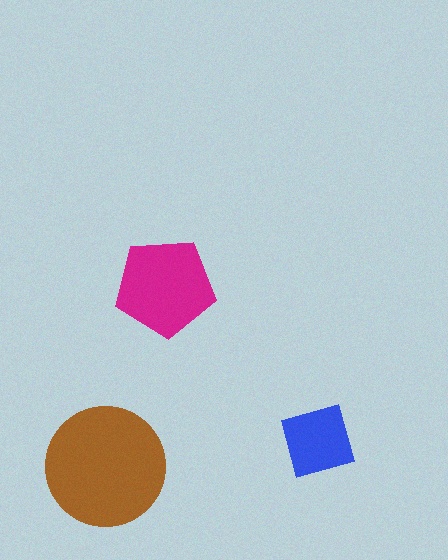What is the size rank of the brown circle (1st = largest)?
1st.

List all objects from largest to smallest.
The brown circle, the magenta pentagon, the blue diamond.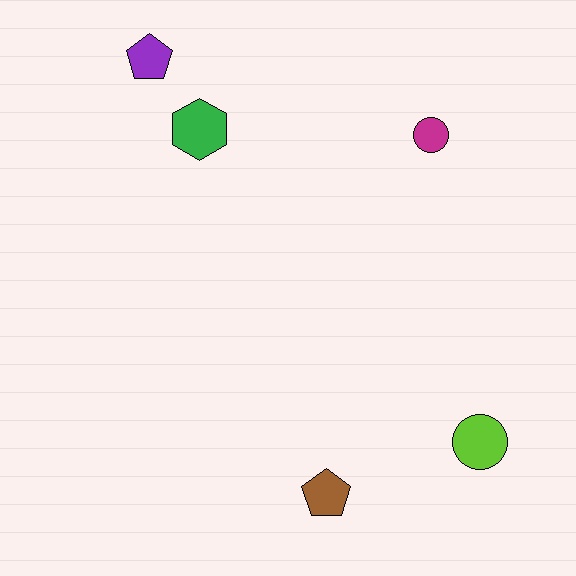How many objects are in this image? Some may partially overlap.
There are 5 objects.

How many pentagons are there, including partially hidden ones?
There are 2 pentagons.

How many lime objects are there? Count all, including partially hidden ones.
There is 1 lime object.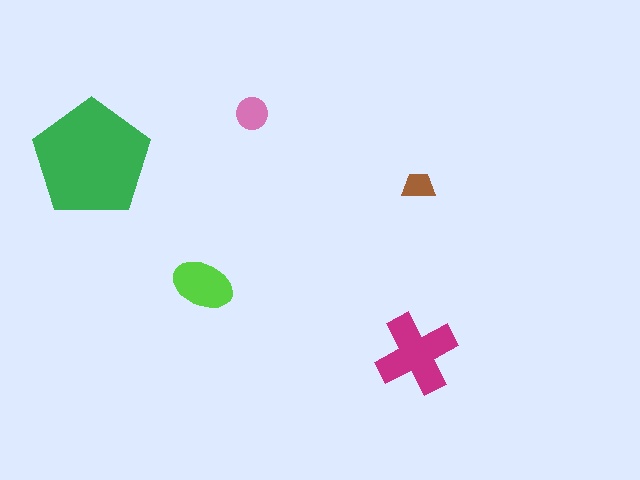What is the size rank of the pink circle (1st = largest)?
4th.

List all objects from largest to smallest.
The green pentagon, the magenta cross, the lime ellipse, the pink circle, the brown trapezoid.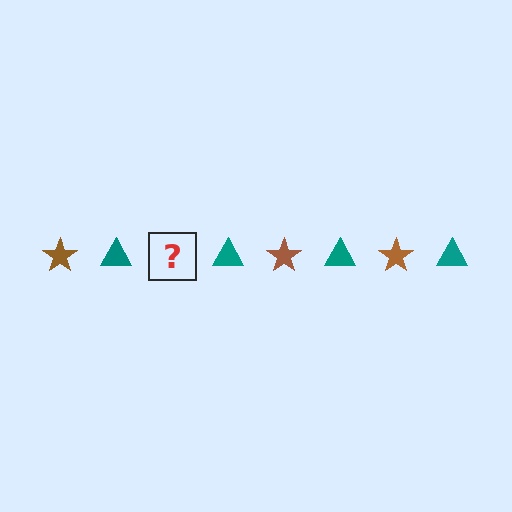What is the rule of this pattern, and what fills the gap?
The rule is that the pattern alternates between brown star and teal triangle. The gap should be filled with a brown star.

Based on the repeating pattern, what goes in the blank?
The blank should be a brown star.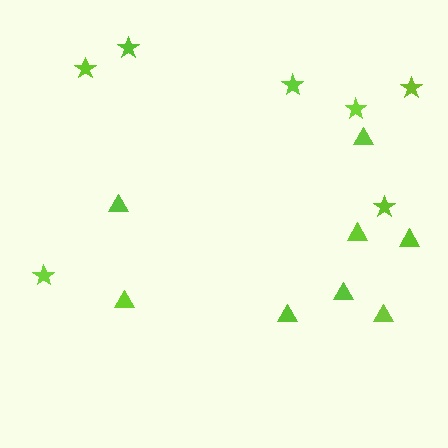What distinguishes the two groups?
There are 2 groups: one group of triangles (8) and one group of stars (7).